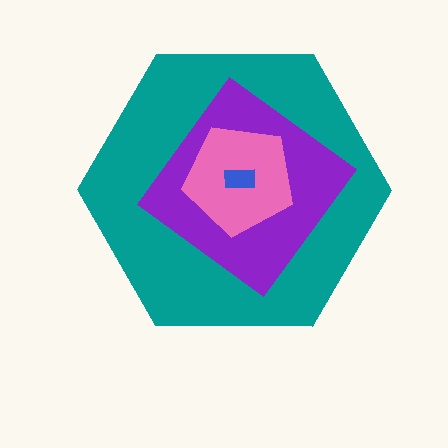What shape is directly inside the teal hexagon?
The purple diamond.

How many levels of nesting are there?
4.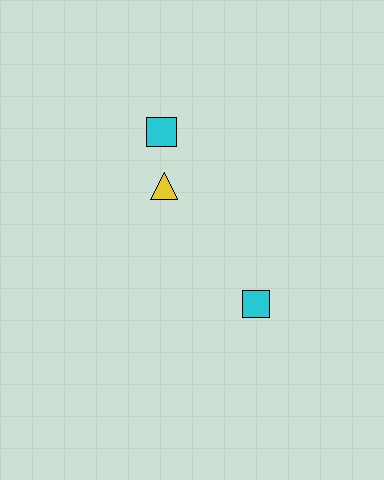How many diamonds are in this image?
There are no diamonds.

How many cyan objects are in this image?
There are 2 cyan objects.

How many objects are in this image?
There are 3 objects.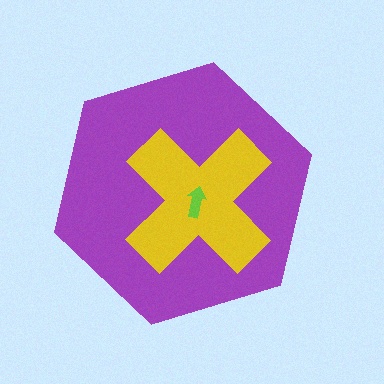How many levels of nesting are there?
3.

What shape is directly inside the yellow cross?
The lime arrow.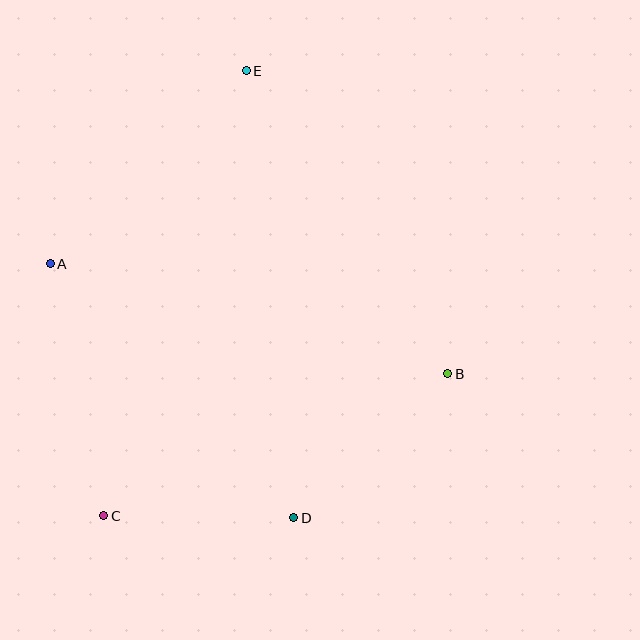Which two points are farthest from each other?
Points C and E are farthest from each other.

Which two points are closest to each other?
Points C and D are closest to each other.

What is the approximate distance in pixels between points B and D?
The distance between B and D is approximately 210 pixels.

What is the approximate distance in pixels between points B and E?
The distance between B and E is approximately 364 pixels.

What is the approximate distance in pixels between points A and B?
The distance between A and B is approximately 412 pixels.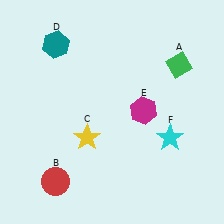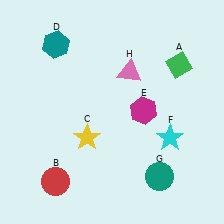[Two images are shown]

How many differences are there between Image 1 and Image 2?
There are 2 differences between the two images.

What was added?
A teal circle (G), a pink triangle (H) were added in Image 2.